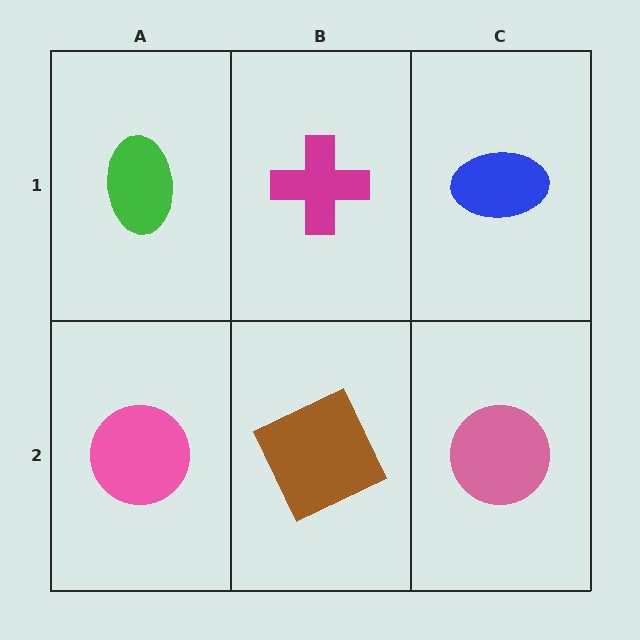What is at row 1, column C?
A blue ellipse.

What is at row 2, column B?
A brown square.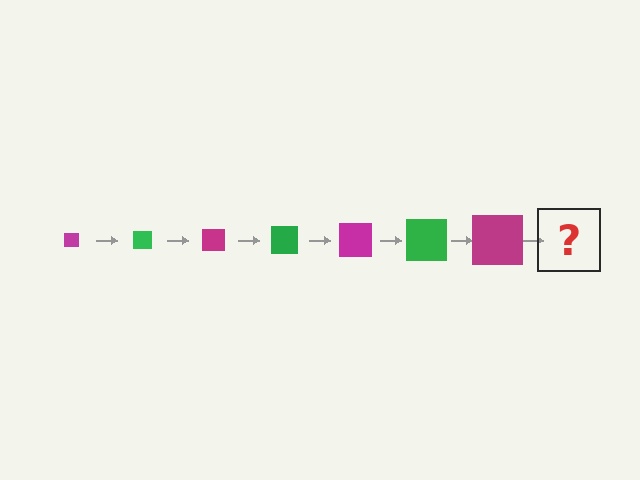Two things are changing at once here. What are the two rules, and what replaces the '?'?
The two rules are that the square grows larger each step and the color cycles through magenta and green. The '?' should be a green square, larger than the previous one.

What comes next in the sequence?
The next element should be a green square, larger than the previous one.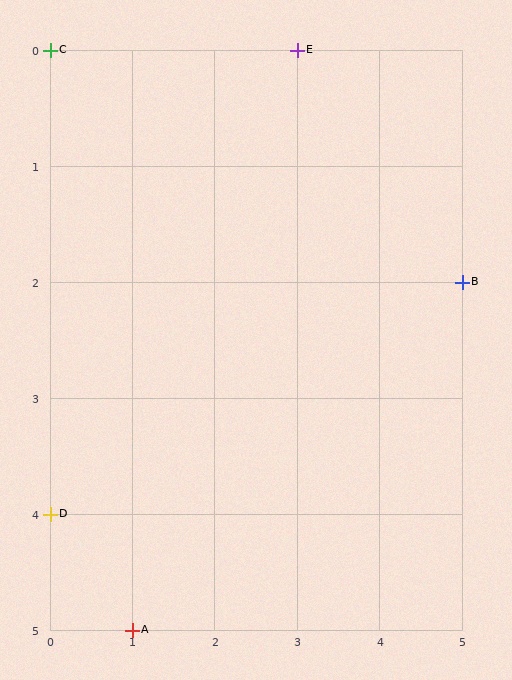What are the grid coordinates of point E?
Point E is at grid coordinates (3, 0).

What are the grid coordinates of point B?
Point B is at grid coordinates (5, 2).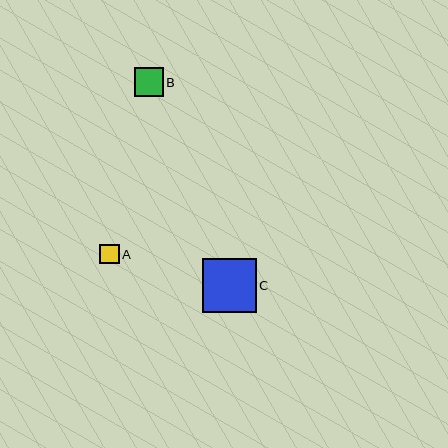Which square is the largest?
Square C is the largest with a size of approximately 54 pixels.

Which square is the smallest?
Square A is the smallest with a size of approximately 19 pixels.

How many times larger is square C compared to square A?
Square C is approximately 2.8 times the size of square A.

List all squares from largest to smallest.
From largest to smallest: C, B, A.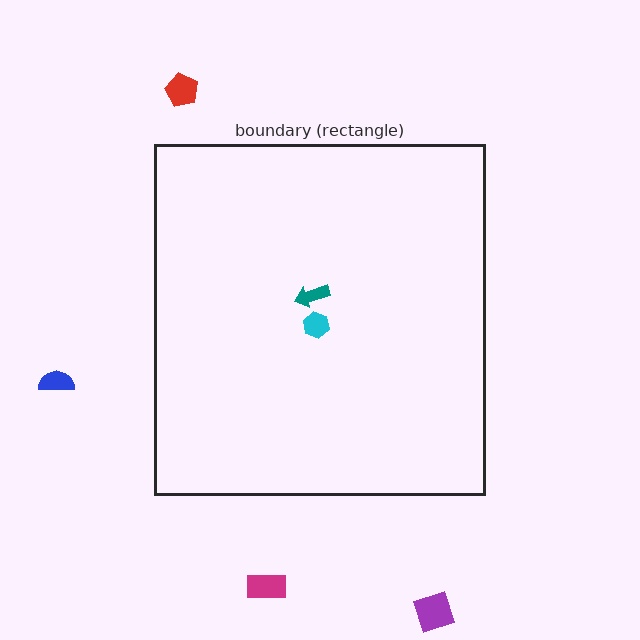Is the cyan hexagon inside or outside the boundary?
Inside.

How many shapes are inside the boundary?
2 inside, 4 outside.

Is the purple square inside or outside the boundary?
Outside.